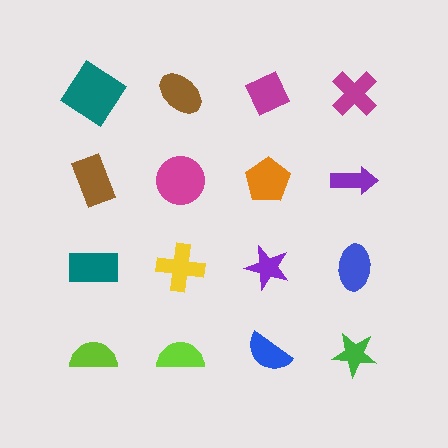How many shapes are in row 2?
4 shapes.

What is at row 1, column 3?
A magenta diamond.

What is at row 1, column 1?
A teal diamond.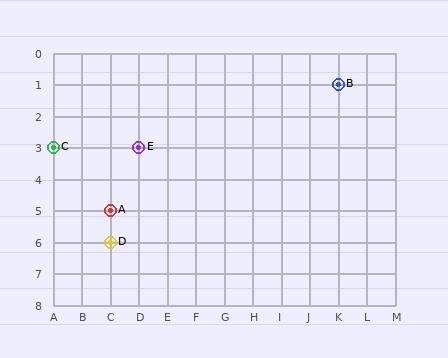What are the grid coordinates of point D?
Point D is at grid coordinates (C, 6).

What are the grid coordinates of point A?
Point A is at grid coordinates (C, 5).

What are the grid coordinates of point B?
Point B is at grid coordinates (K, 1).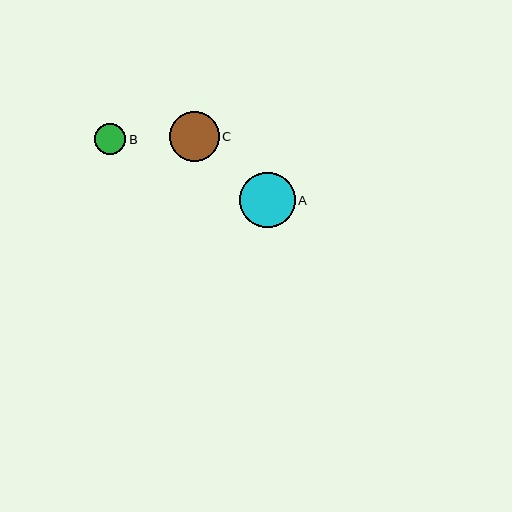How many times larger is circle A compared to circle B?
Circle A is approximately 1.8 times the size of circle B.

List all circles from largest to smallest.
From largest to smallest: A, C, B.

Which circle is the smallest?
Circle B is the smallest with a size of approximately 31 pixels.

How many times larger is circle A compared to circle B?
Circle A is approximately 1.8 times the size of circle B.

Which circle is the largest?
Circle A is the largest with a size of approximately 55 pixels.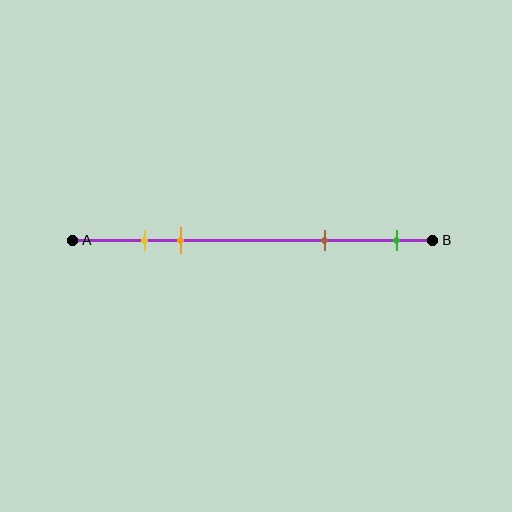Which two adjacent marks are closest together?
The yellow and orange marks are the closest adjacent pair.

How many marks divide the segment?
There are 4 marks dividing the segment.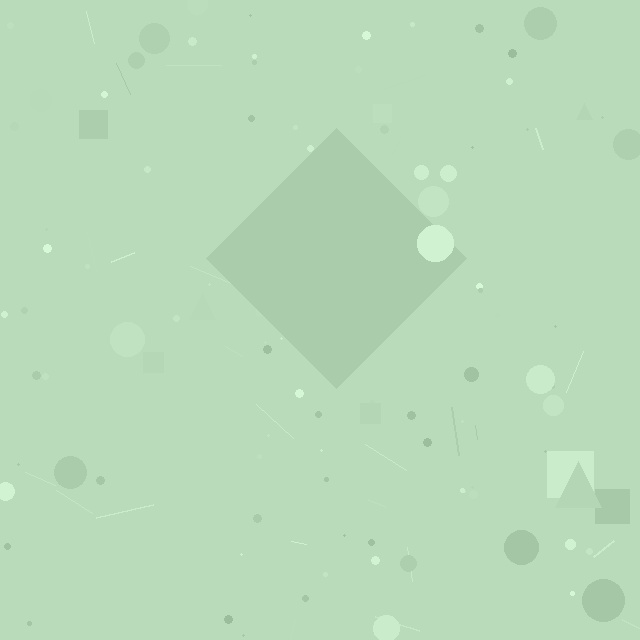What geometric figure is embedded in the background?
A diamond is embedded in the background.